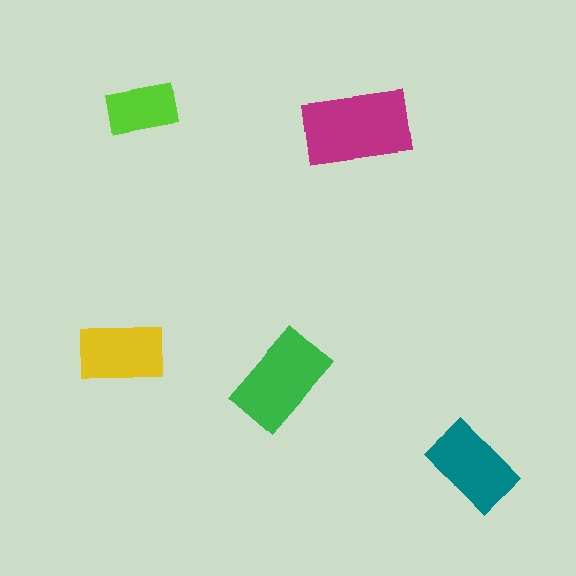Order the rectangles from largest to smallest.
the magenta one, the green one, the teal one, the yellow one, the lime one.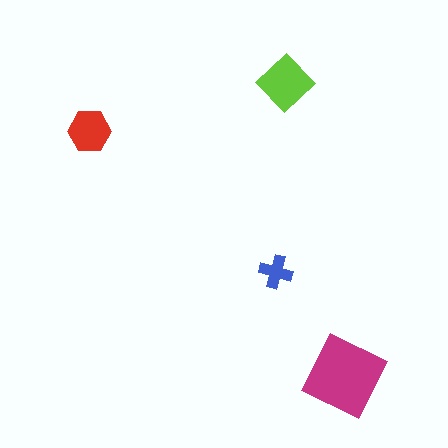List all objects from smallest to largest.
The blue cross, the red hexagon, the lime diamond, the magenta square.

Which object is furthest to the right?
The magenta square is rightmost.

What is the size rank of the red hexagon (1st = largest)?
3rd.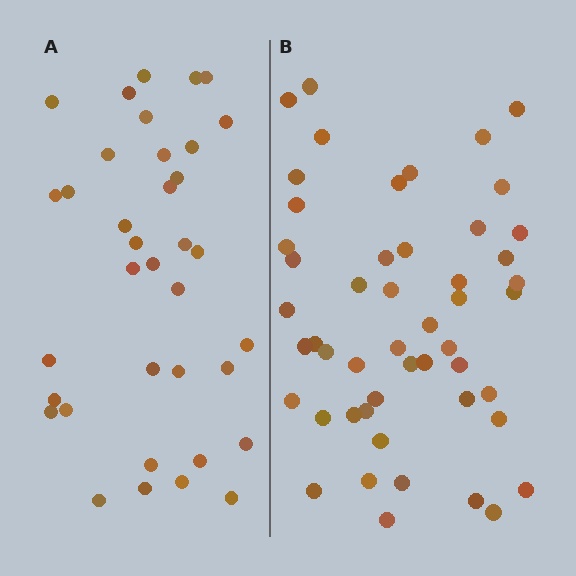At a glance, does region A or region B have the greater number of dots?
Region B (the right region) has more dots.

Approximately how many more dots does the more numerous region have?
Region B has approximately 15 more dots than region A.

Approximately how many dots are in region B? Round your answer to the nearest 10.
About 50 dots.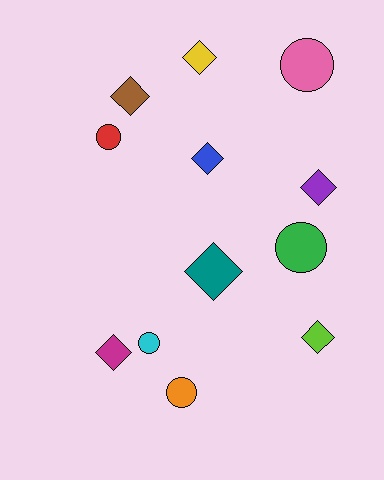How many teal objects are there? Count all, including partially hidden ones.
There is 1 teal object.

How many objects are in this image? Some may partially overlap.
There are 12 objects.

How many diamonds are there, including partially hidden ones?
There are 7 diamonds.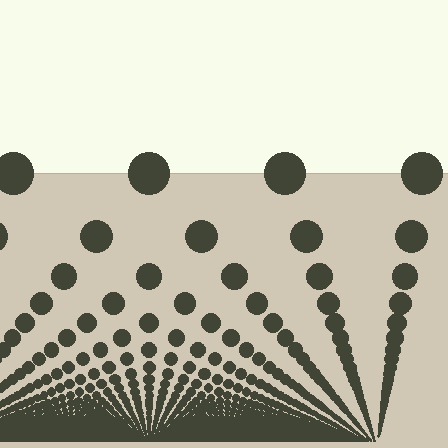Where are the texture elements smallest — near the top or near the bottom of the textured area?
Near the bottom.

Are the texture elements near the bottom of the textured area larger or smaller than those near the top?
Smaller. The gradient is inverted — elements near the bottom are smaller and denser.